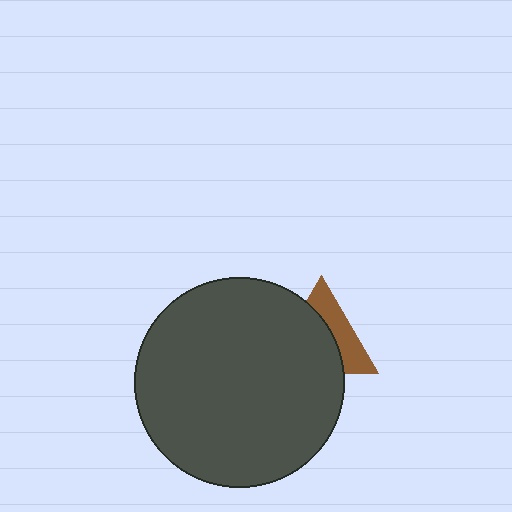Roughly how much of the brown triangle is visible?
A small part of it is visible (roughly 41%).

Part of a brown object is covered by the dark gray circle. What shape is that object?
It is a triangle.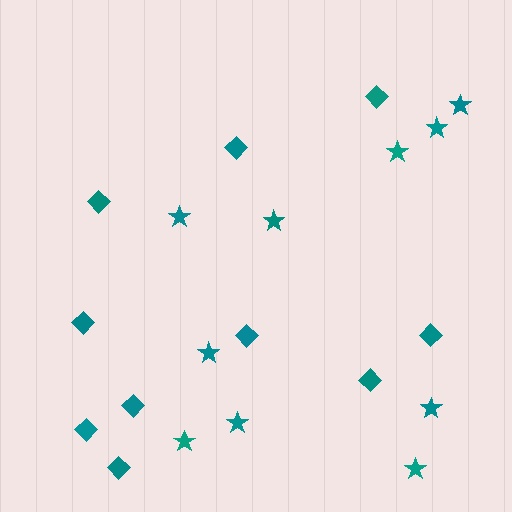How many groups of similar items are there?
There are 2 groups: one group of stars (10) and one group of diamonds (10).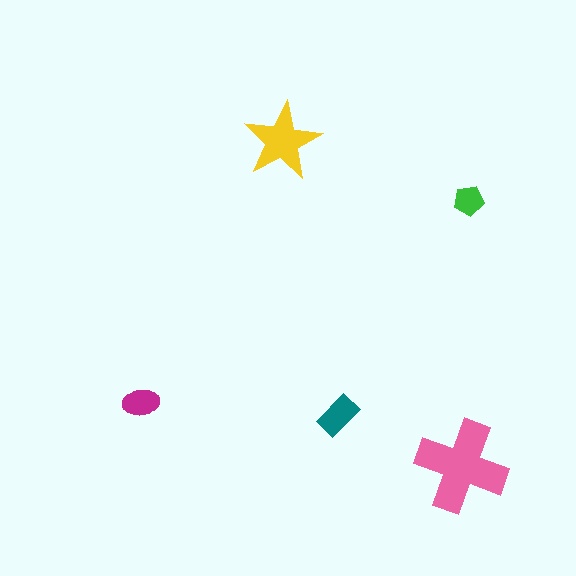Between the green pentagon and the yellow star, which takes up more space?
The yellow star.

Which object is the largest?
The pink cross.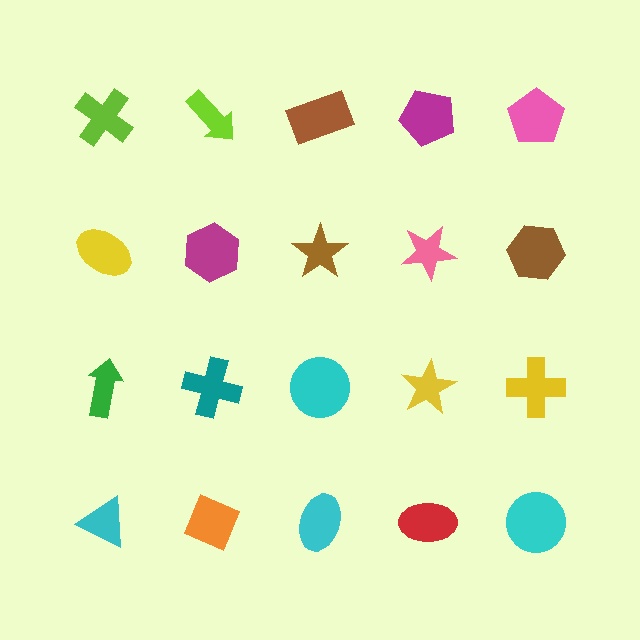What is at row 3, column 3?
A cyan circle.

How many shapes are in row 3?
5 shapes.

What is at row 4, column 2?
An orange diamond.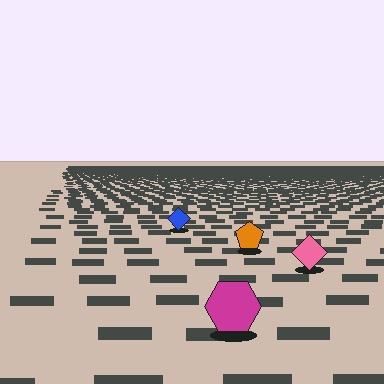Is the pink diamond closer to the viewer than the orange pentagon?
Yes. The pink diamond is closer — you can tell from the texture gradient: the ground texture is coarser near it.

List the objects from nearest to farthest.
From nearest to farthest: the magenta hexagon, the pink diamond, the orange pentagon, the blue diamond.